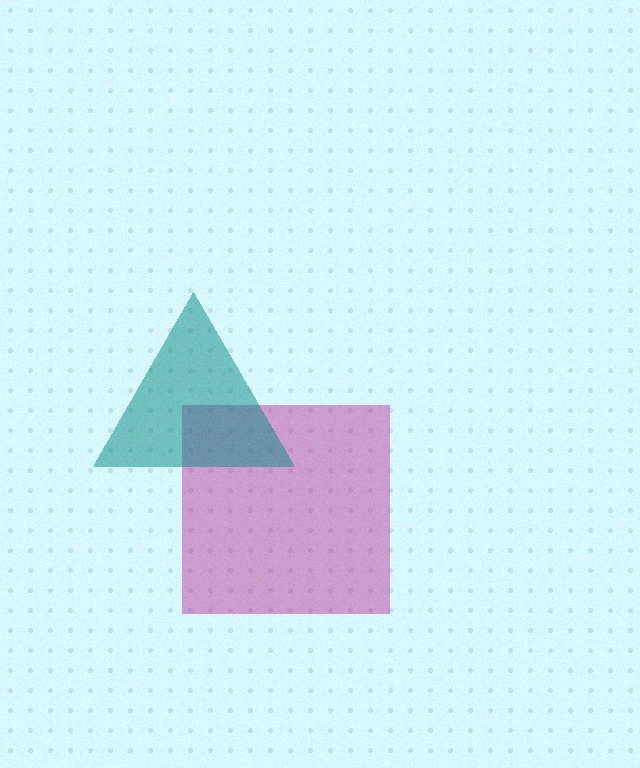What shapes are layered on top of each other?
The layered shapes are: a magenta square, a teal triangle.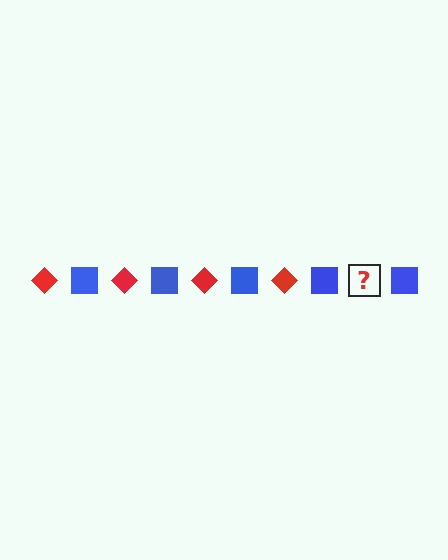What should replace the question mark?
The question mark should be replaced with a red diamond.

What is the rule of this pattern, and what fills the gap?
The rule is that the pattern alternates between red diamond and blue square. The gap should be filled with a red diamond.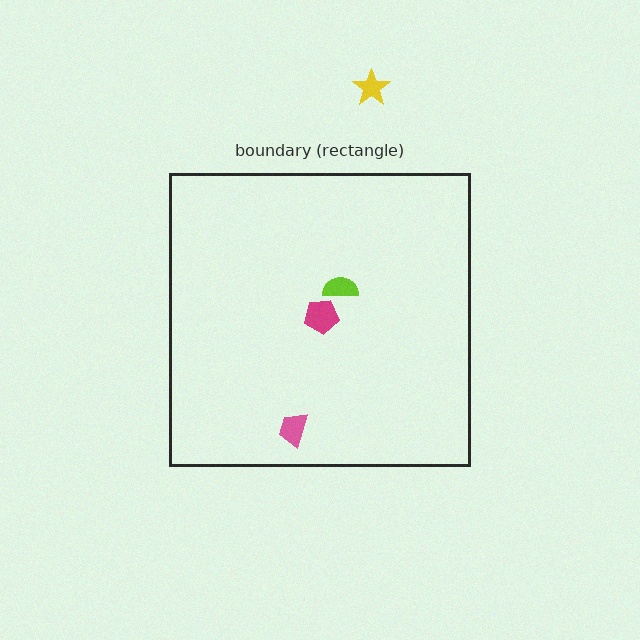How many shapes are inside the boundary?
3 inside, 1 outside.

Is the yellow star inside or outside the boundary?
Outside.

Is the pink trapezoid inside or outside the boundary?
Inside.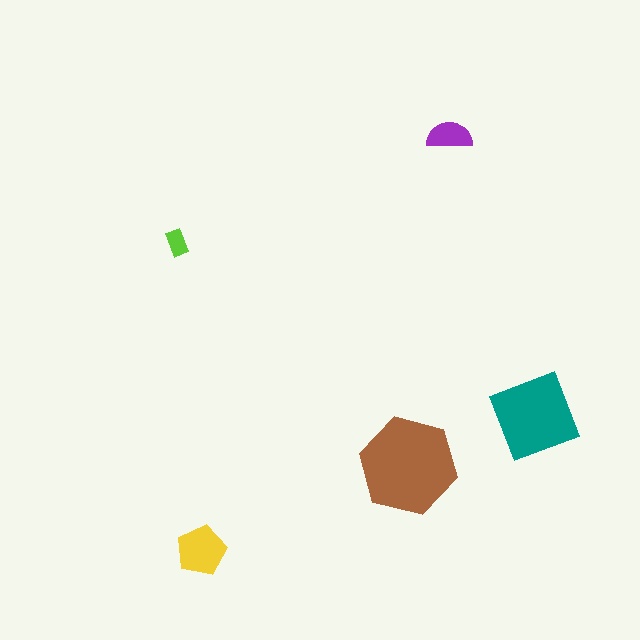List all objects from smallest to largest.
The lime rectangle, the purple semicircle, the yellow pentagon, the teal square, the brown hexagon.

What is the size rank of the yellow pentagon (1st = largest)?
3rd.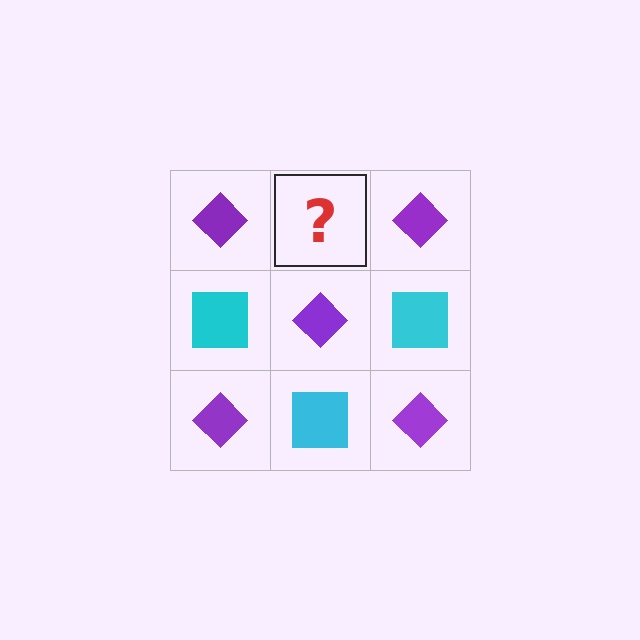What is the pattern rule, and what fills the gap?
The rule is that it alternates purple diamond and cyan square in a checkerboard pattern. The gap should be filled with a cyan square.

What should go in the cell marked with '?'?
The missing cell should contain a cyan square.